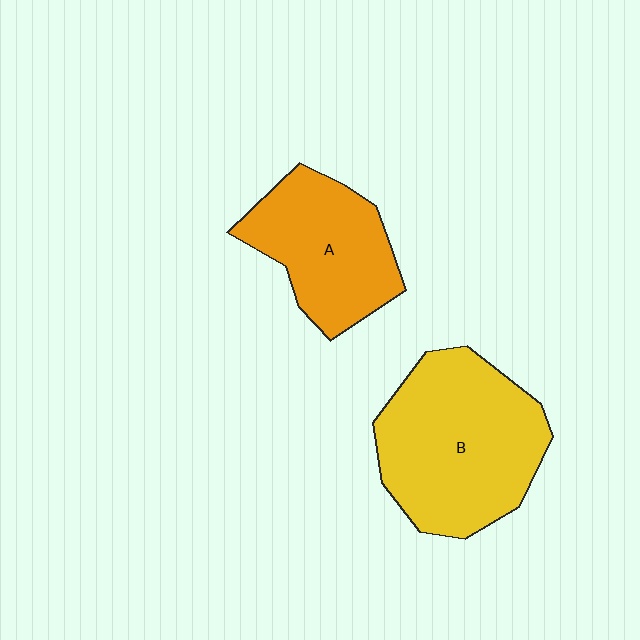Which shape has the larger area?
Shape B (yellow).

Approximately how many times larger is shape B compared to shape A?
Approximately 1.4 times.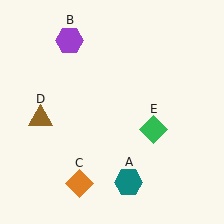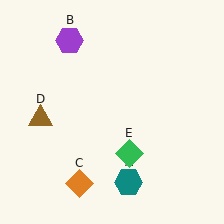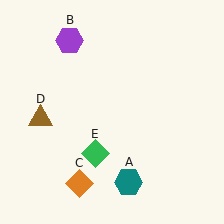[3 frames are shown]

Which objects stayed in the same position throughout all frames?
Teal hexagon (object A) and purple hexagon (object B) and orange diamond (object C) and brown triangle (object D) remained stationary.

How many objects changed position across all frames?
1 object changed position: green diamond (object E).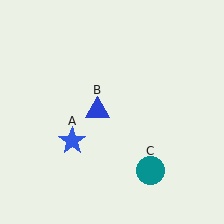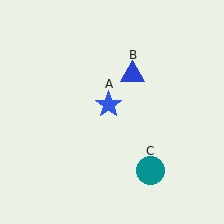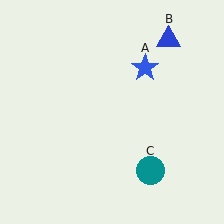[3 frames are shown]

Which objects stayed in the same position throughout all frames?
Teal circle (object C) remained stationary.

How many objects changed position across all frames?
2 objects changed position: blue star (object A), blue triangle (object B).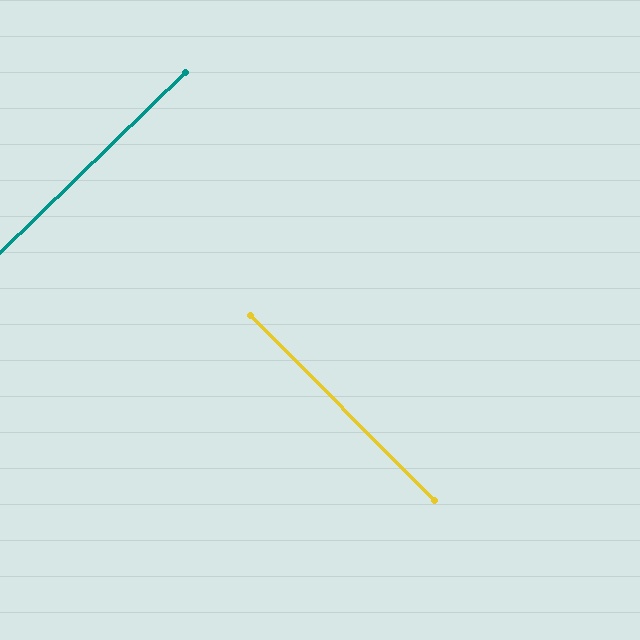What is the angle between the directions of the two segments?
Approximately 89 degrees.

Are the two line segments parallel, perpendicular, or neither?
Perpendicular — they meet at approximately 89°.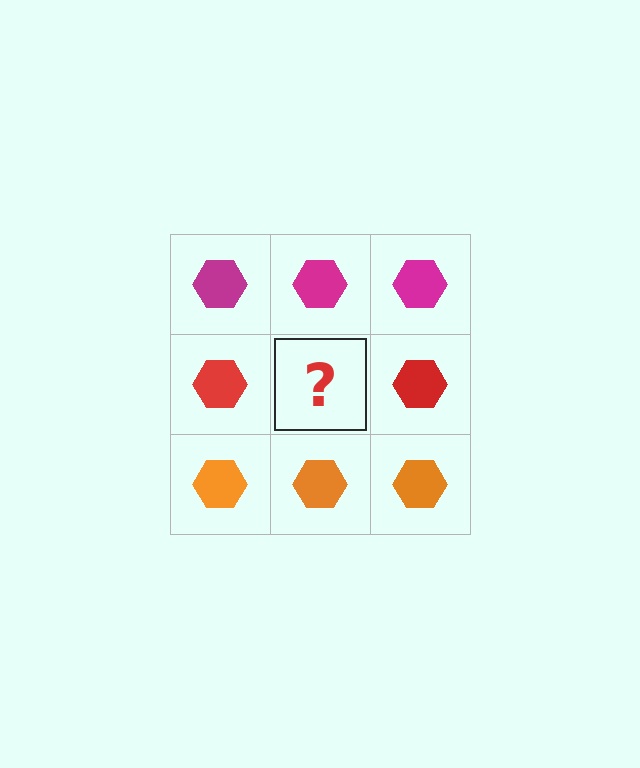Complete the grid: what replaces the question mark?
The question mark should be replaced with a red hexagon.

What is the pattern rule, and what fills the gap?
The rule is that each row has a consistent color. The gap should be filled with a red hexagon.